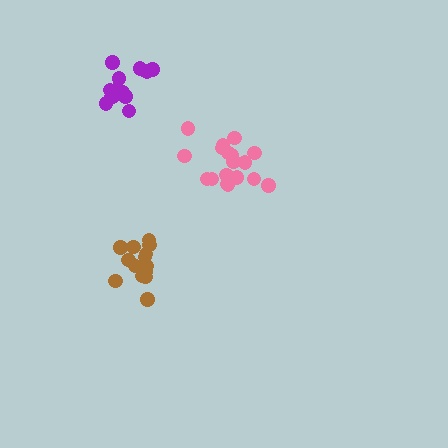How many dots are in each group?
Group 1: 18 dots, Group 2: 14 dots, Group 3: 16 dots (48 total).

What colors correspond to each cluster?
The clusters are colored: pink, brown, purple.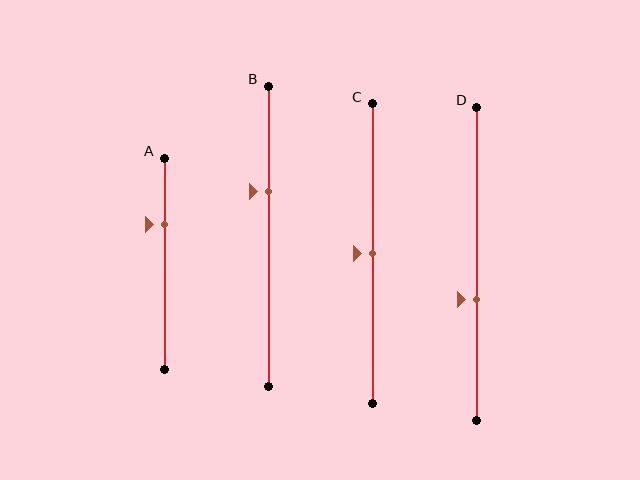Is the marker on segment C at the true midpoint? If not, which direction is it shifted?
Yes, the marker on segment C is at the true midpoint.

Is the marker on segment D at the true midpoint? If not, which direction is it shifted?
No, the marker on segment D is shifted downward by about 11% of the segment length.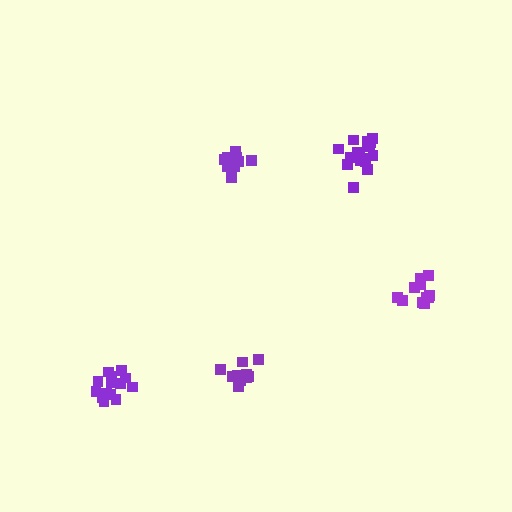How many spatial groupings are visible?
There are 5 spatial groupings.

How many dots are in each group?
Group 1: 10 dots, Group 2: 16 dots, Group 3: 11 dots, Group 4: 11 dots, Group 5: 14 dots (62 total).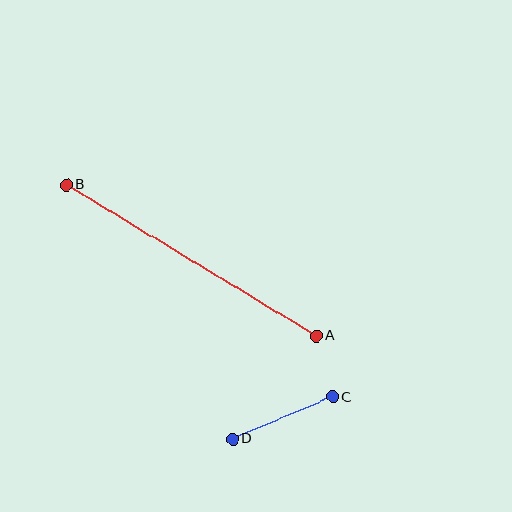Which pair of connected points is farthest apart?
Points A and B are farthest apart.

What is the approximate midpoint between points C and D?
The midpoint is at approximately (283, 418) pixels.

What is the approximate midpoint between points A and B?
The midpoint is at approximately (191, 260) pixels.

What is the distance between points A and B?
The distance is approximately 292 pixels.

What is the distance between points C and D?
The distance is approximately 108 pixels.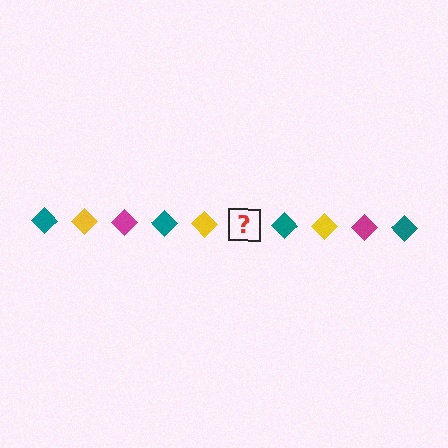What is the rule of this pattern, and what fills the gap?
The rule is that the pattern cycles through teal, yellow, magenta diamonds. The gap should be filled with a magenta diamond.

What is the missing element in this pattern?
The missing element is a magenta diamond.